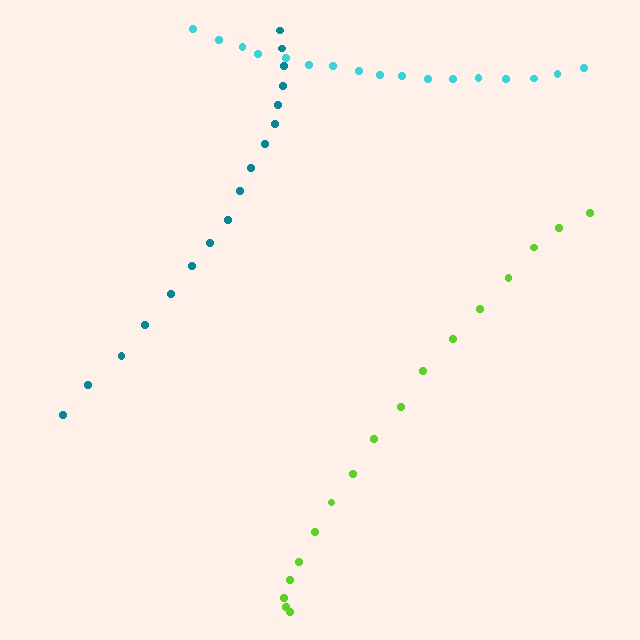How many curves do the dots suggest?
There are 3 distinct paths.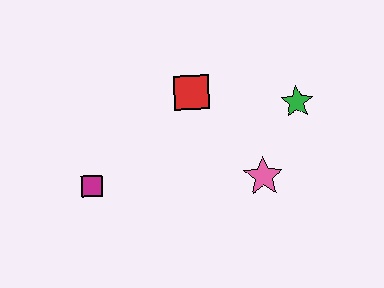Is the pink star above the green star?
No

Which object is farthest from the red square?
The magenta square is farthest from the red square.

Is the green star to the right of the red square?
Yes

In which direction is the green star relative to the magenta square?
The green star is to the right of the magenta square.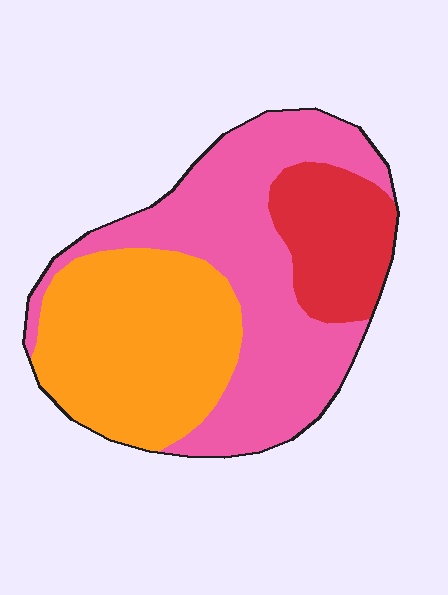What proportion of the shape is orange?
Orange takes up about three eighths (3/8) of the shape.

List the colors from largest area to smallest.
From largest to smallest: pink, orange, red.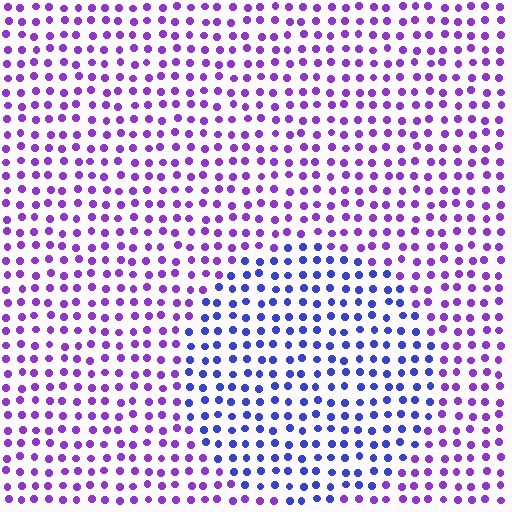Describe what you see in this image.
The image is filled with small purple elements in a uniform arrangement. A circle-shaped region is visible where the elements are tinted to a slightly different hue, forming a subtle color boundary.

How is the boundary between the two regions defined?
The boundary is defined purely by a slight shift in hue (about 42 degrees). Spacing, size, and orientation are identical on both sides.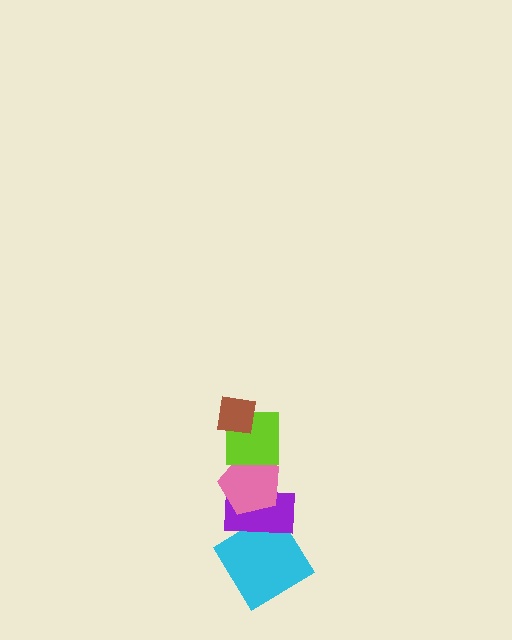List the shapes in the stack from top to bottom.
From top to bottom: the brown square, the lime square, the pink pentagon, the purple rectangle, the cyan diamond.